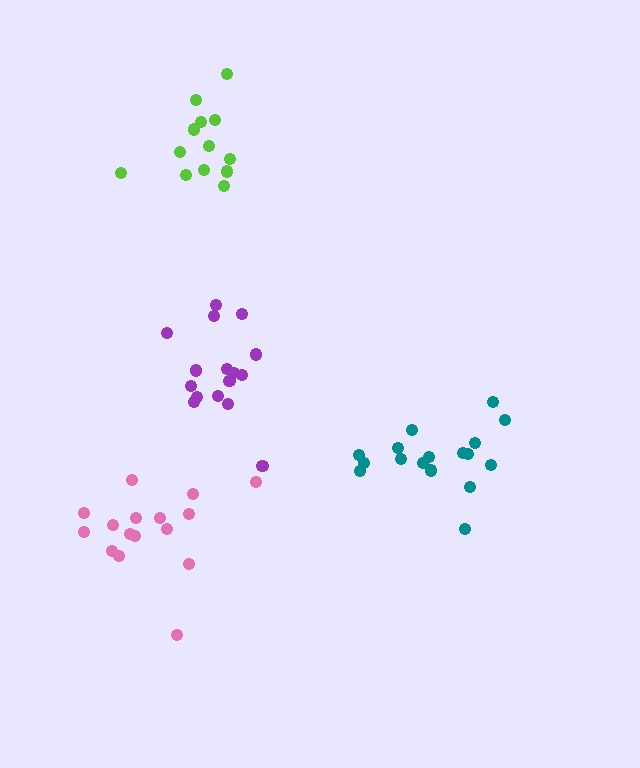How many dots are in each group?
Group 1: 16 dots, Group 2: 16 dots, Group 3: 13 dots, Group 4: 17 dots (62 total).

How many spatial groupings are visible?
There are 4 spatial groupings.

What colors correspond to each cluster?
The clusters are colored: pink, purple, lime, teal.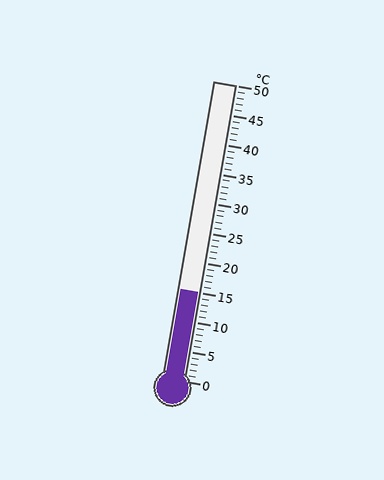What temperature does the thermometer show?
The thermometer shows approximately 15°C.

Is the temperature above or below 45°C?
The temperature is below 45°C.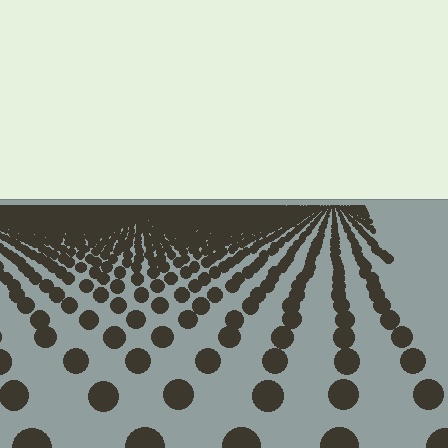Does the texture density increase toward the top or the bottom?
Density increases toward the top.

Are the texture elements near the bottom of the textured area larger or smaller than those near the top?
Larger. Near the bottom, elements are closer to the viewer and appear at a bigger on-screen size.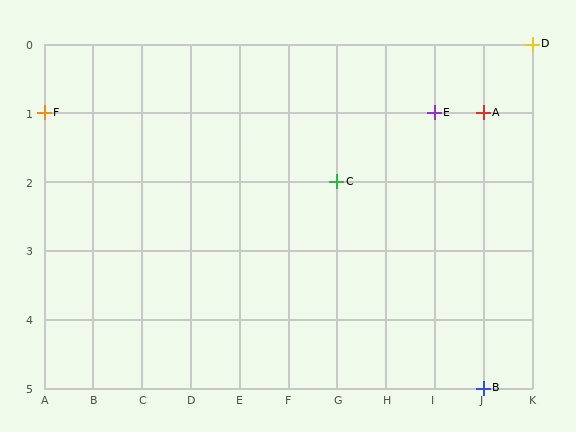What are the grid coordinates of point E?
Point E is at grid coordinates (I, 1).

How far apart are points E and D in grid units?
Points E and D are 2 columns and 1 row apart (about 2.2 grid units diagonally).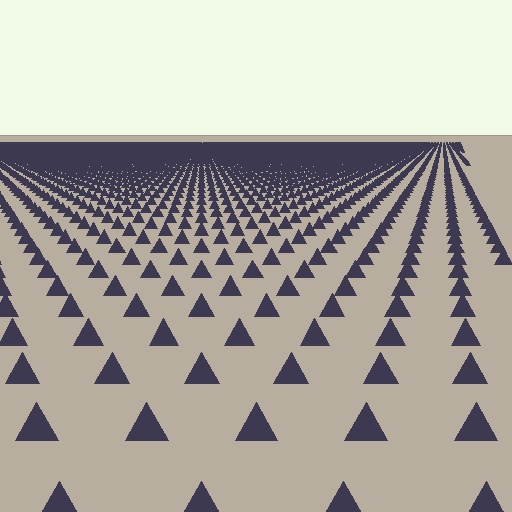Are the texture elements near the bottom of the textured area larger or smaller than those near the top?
Larger. Near the bottom, elements are closer to the viewer and appear at a bigger on-screen size.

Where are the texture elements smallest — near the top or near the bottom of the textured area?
Near the top.